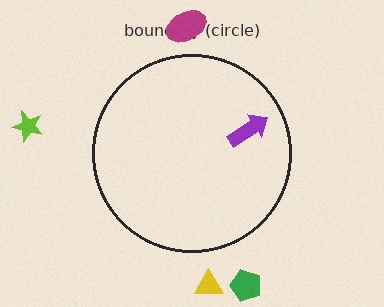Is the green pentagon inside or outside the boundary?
Outside.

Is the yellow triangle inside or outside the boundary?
Outside.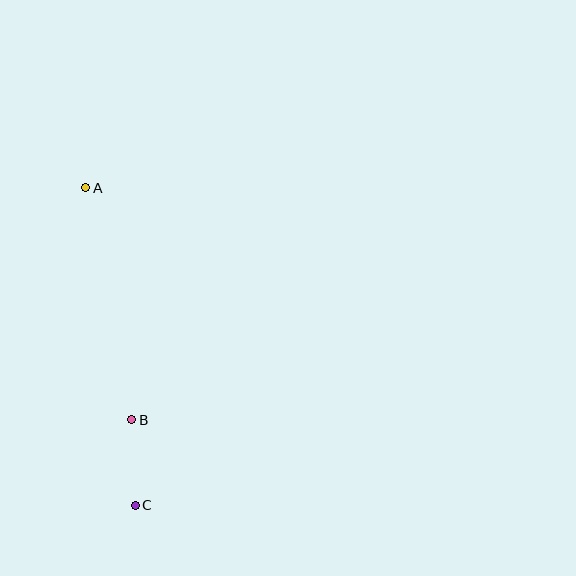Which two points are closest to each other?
Points B and C are closest to each other.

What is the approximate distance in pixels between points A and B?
The distance between A and B is approximately 237 pixels.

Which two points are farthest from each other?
Points A and C are farthest from each other.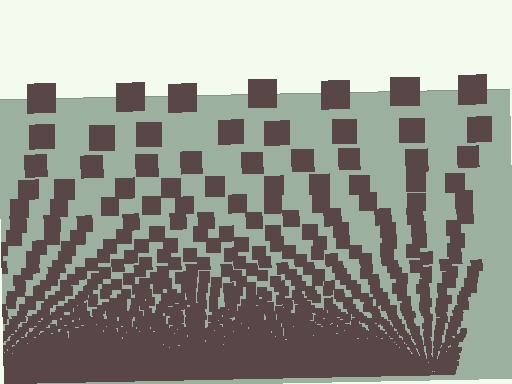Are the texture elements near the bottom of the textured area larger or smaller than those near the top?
Smaller. The gradient is inverted — elements near the bottom are smaller and denser.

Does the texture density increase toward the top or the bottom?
Density increases toward the bottom.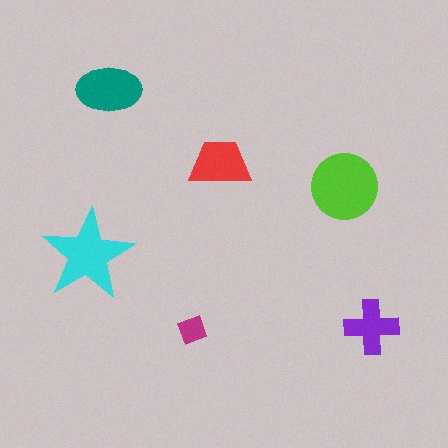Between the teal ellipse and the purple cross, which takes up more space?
The teal ellipse.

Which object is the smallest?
The magenta diamond.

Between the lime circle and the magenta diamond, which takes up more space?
The lime circle.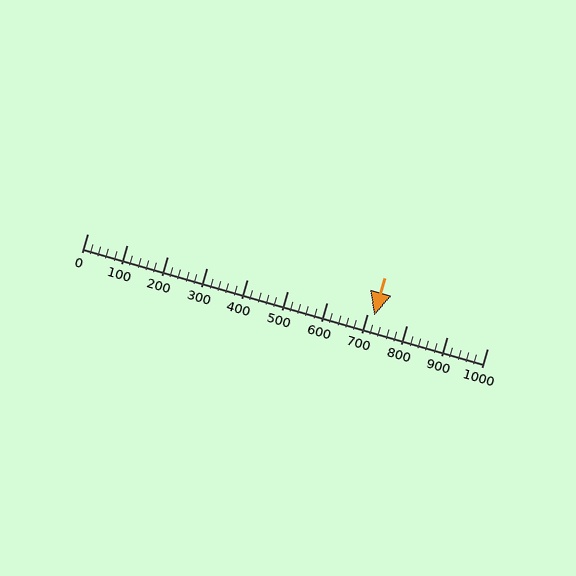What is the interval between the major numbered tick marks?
The major tick marks are spaced 100 units apart.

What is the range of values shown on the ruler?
The ruler shows values from 0 to 1000.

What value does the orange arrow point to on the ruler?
The orange arrow points to approximately 718.